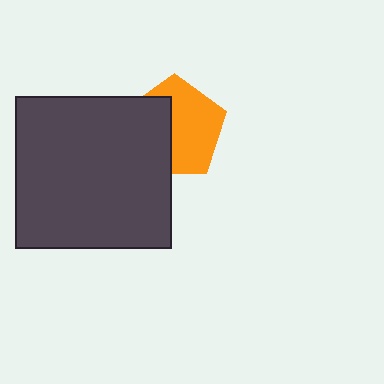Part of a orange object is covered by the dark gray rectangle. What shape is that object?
It is a pentagon.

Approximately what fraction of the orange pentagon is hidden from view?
Roughly 43% of the orange pentagon is hidden behind the dark gray rectangle.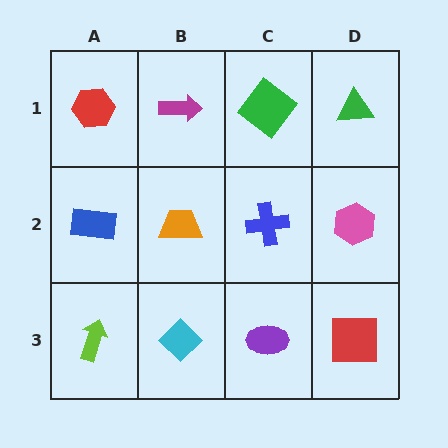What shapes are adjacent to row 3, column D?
A pink hexagon (row 2, column D), a purple ellipse (row 3, column C).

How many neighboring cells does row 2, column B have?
4.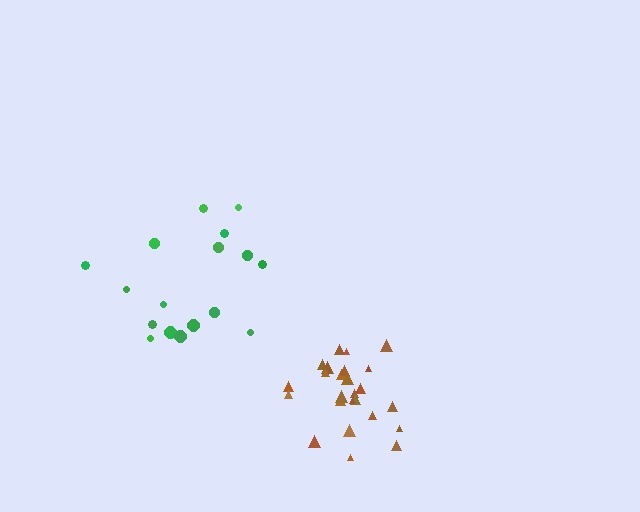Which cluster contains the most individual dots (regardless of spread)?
Brown (25).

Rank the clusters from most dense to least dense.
brown, green.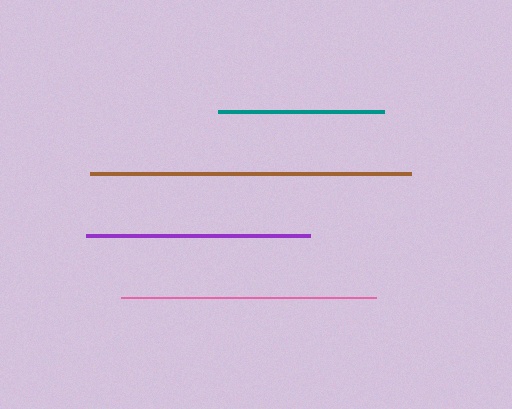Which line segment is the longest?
The brown line is the longest at approximately 322 pixels.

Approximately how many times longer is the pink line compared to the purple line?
The pink line is approximately 1.1 times the length of the purple line.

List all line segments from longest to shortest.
From longest to shortest: brown, pink, purple, teal.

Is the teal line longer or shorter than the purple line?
The purple line is longer than the teal line.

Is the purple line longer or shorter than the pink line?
The pink line is longer than the purple line.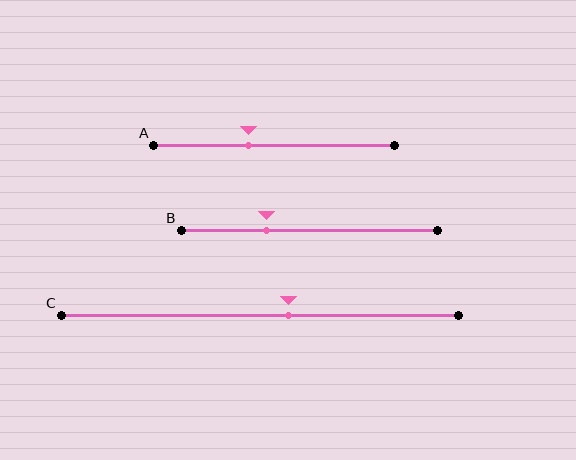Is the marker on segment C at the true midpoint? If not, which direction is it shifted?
No, the marker on segment C is shifted to the right by about 7% of the segment length.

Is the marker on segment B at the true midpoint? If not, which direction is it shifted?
No, the marker on segment B is shifted to the left by about 17% of the segment length.